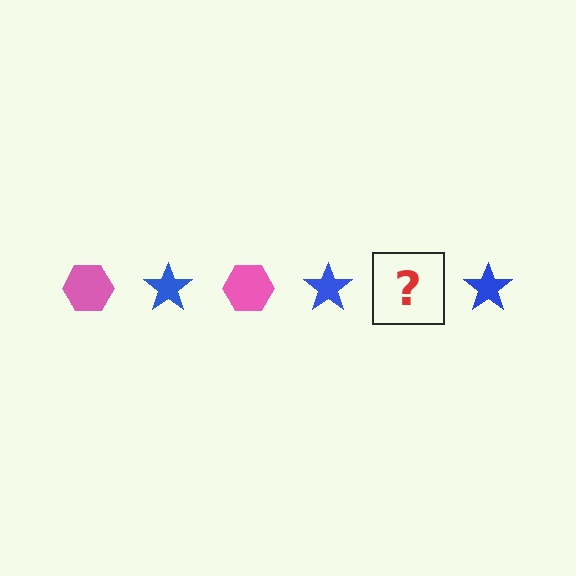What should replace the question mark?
The question mark should be replaced with a pink hexagon.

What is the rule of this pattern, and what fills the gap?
The rule is that the pattern alternates between pink hexagon and blue star. The gap should be filled with a pink hexagon.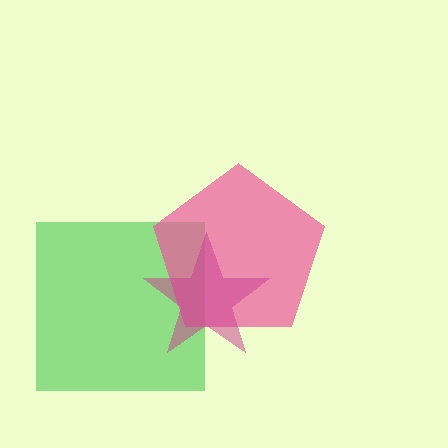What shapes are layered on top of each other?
The layered shapes are: a green square, a pink pentagon, a magenta star.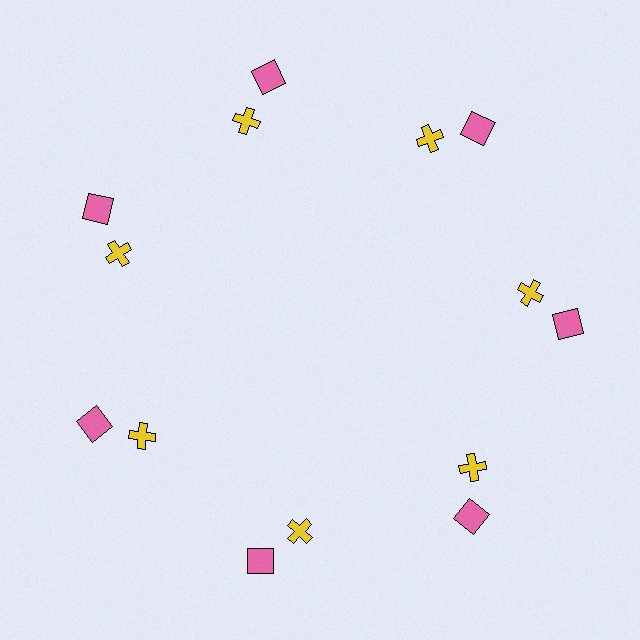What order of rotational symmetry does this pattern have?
This pattern has 7-fold rotational symmetry.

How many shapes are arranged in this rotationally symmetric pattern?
There are 14 shapes, arranged in 7 groups of 2.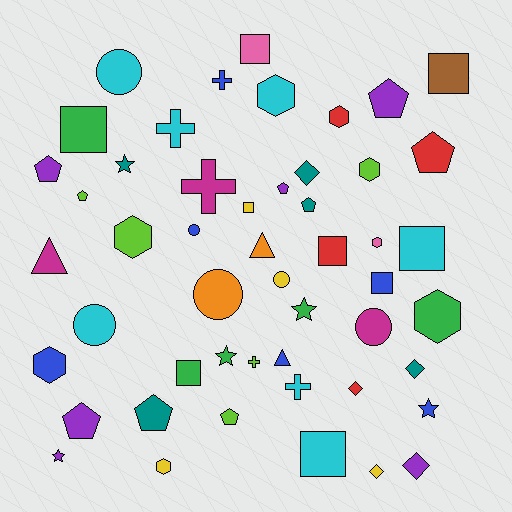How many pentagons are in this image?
There are 9 pentagons.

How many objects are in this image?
There are 50 objects.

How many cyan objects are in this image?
There are 7 cyan objects.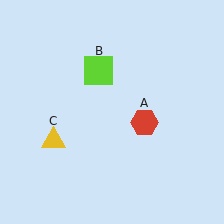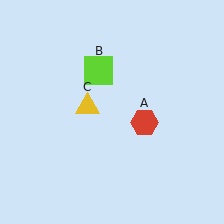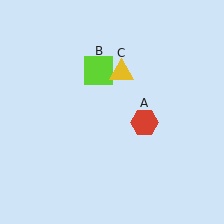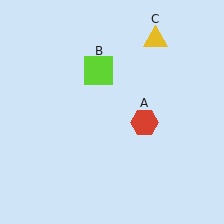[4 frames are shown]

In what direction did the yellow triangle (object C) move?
The yellow triangle (object C) moved up and to the right.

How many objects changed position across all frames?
1 object changed position: yellow triangle (object C).